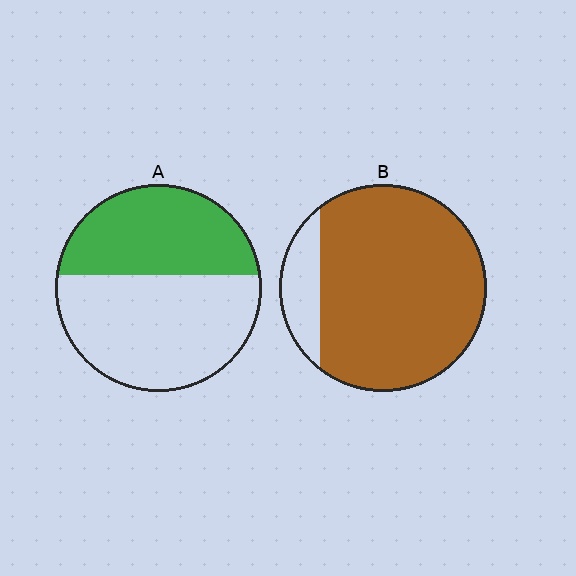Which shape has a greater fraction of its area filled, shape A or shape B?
Shape B.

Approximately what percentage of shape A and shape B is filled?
A is approximately 40% and B is approximately 85%.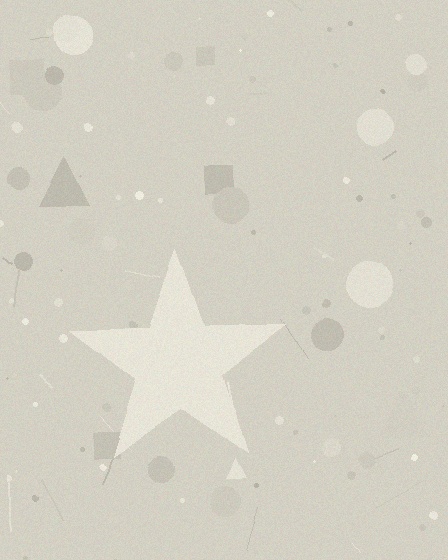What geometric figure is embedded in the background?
A star is embedded in the background.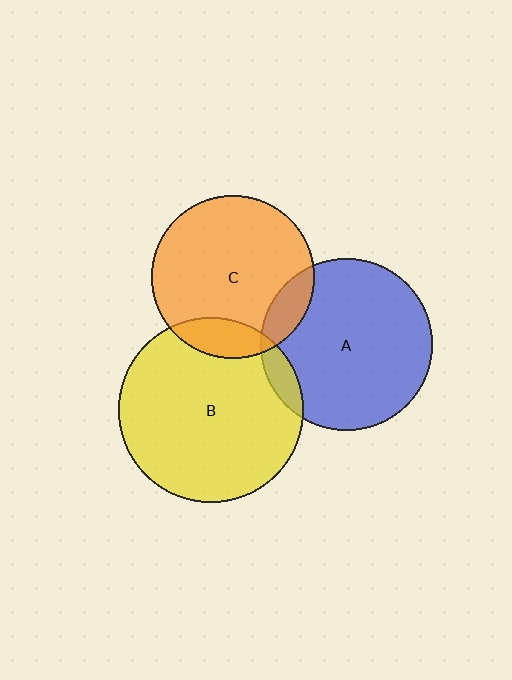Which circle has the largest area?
Circle B (yellow).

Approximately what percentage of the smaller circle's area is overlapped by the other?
Approximately 10%.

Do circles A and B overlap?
Yes.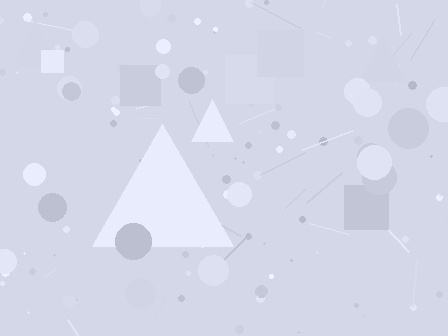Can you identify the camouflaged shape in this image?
The camouflaged shape is a triangle.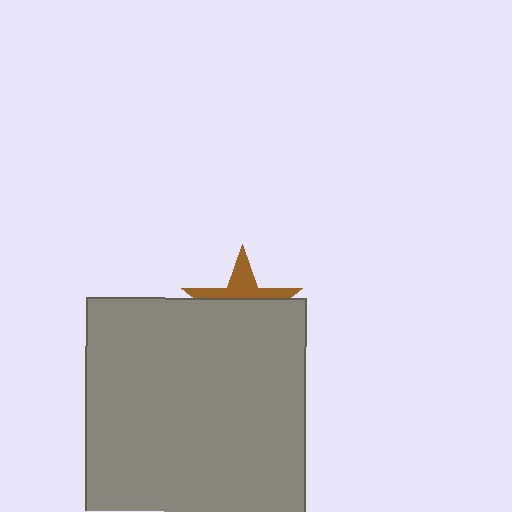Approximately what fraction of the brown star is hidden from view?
Roughly 64% of the brown star is hidden behind the gray square.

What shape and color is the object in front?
The object in front is a gray square.